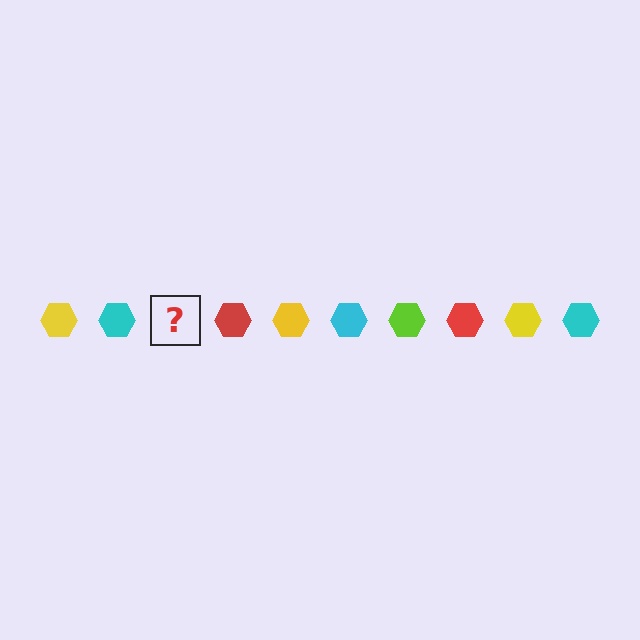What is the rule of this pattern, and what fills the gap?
The rule is that the pattern cycles through yellow, cyan, lime, red hexagons. The gap should be filled with a lime hexagon.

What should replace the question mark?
The question mark should be replaced with a lime hexagon.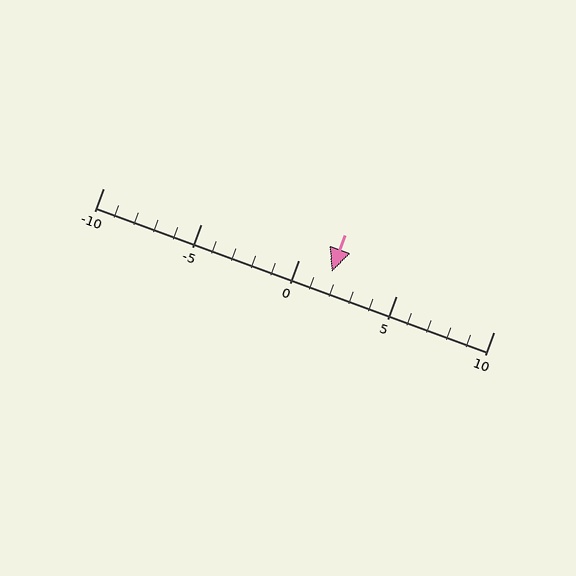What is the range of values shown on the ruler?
The ruler shows values from -10 to 10.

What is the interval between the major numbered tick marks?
The major tick marks are spaced 5 units apart.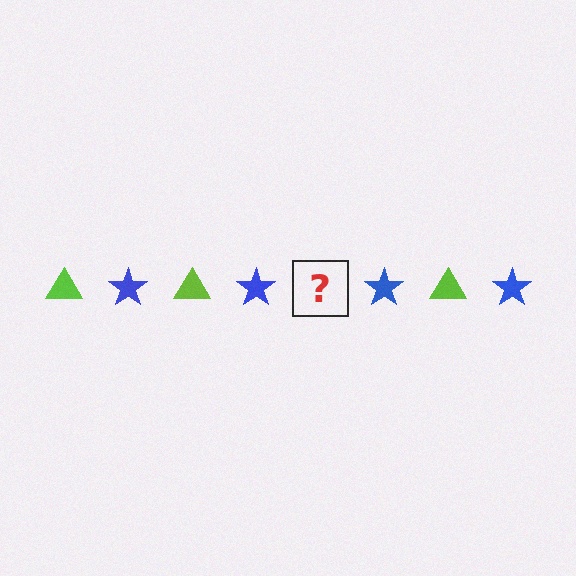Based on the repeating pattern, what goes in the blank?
The blank should be a lime triangle.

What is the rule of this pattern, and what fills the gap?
The rule is that the pattern alternates between lime triangle and blue star. The gap should be filled with a lime triangle.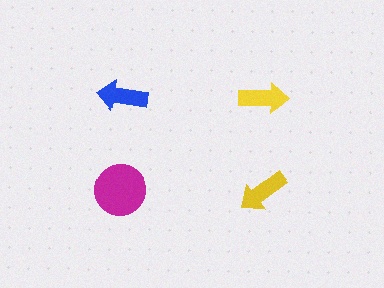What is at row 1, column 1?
A blue arrow.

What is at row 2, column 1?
A magenta circle.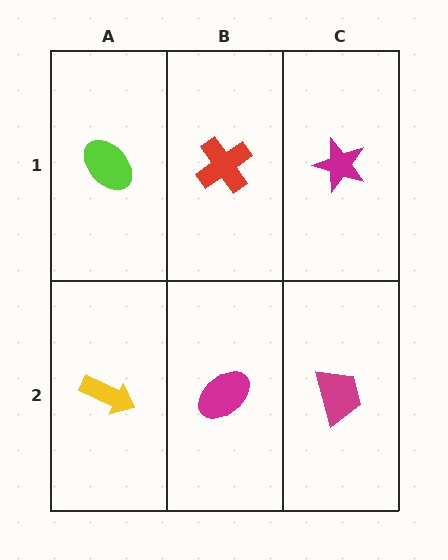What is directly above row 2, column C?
A magenta star.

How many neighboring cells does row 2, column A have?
2.